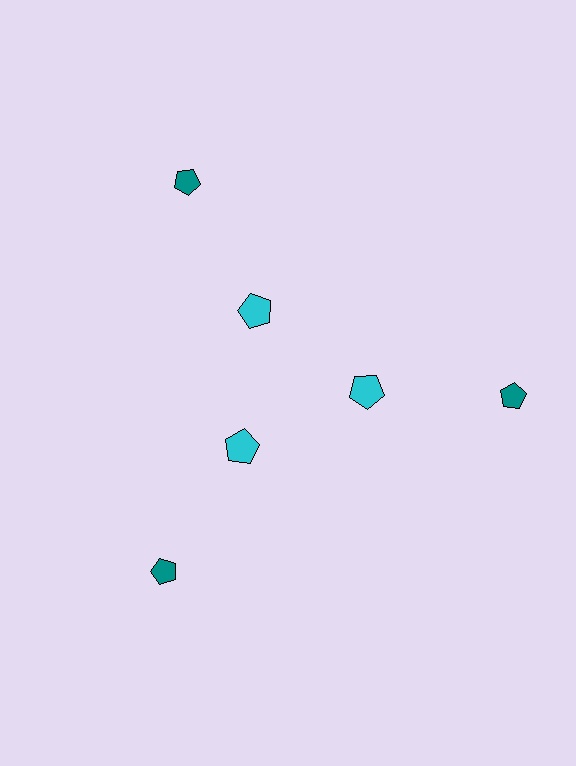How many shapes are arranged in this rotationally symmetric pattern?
There are 6 shapes, arranged in 3 groups of 2.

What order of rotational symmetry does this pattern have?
This pattern has 3-fold rotational symmetry.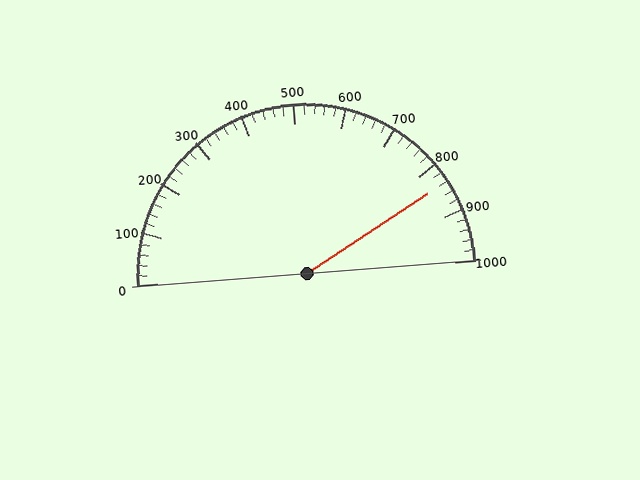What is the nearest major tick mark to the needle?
The nearest major tick mark is 800.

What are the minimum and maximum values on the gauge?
The gauge ranges from 0 to 1000.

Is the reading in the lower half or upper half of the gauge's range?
The reading is in the upper half of the range (0 to 1000).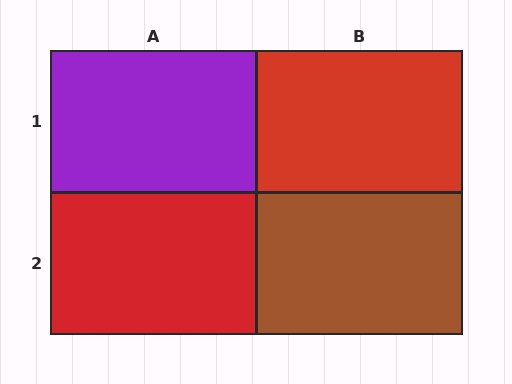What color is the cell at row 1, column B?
Red.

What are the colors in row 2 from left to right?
Red, brown.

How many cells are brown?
1 cell is brown.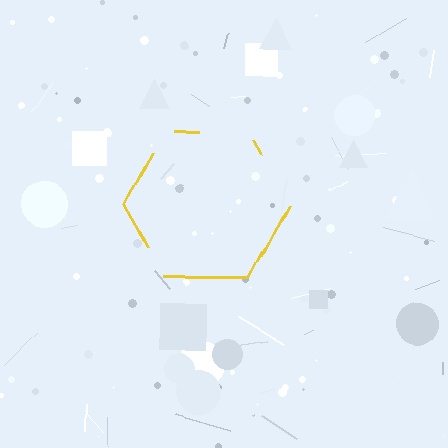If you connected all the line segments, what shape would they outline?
They would outline a hexagon.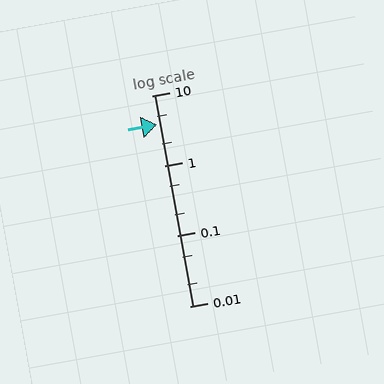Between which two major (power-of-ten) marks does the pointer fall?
The pointer is between 1 and 10.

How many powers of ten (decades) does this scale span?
The scale spans 3 decades, from 0.01 to 10.